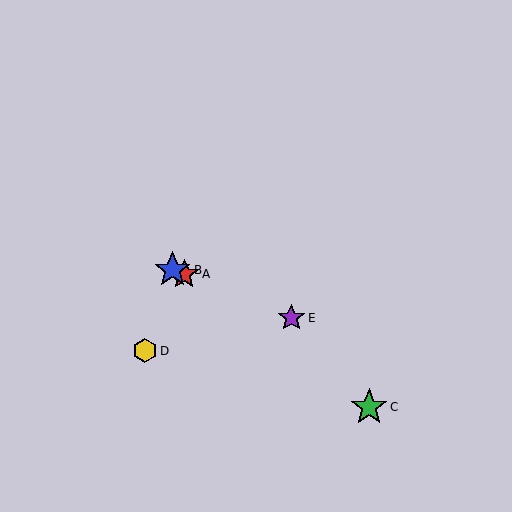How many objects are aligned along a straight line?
3 objects (A, B, E) are aligned along a straight line.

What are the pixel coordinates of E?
Object E is at (291, 318).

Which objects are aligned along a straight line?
Objects A, B, E are aligned along a straight line.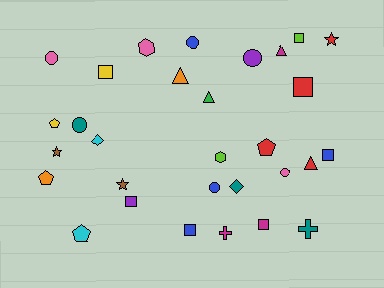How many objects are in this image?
There are 30 objects.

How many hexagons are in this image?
There are 2 hexagons.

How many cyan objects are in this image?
There are 2 cyan objects.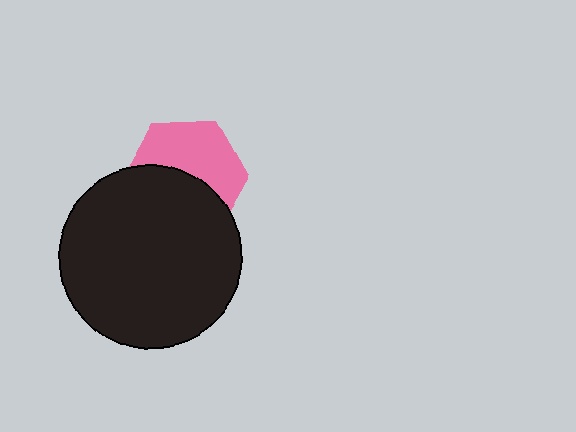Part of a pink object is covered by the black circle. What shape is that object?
It is a hexagon.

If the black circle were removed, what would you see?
You would see the complete pink hexagon.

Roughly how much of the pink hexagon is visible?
About half of it is visible (roughly 51%).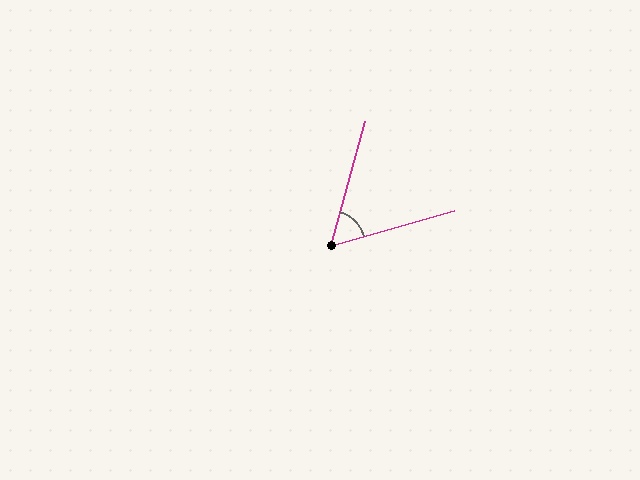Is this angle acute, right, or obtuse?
It is acute.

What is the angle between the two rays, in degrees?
Approximately 58 degrees.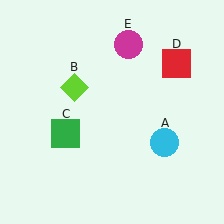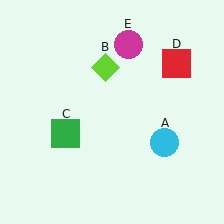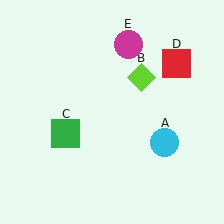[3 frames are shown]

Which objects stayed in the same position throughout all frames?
Cyan circle (object A) and green square (object C) and red square (object D) and magenta circle (object E) remained stationary.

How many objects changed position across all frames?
1 object changed position: lime diamond (object B).